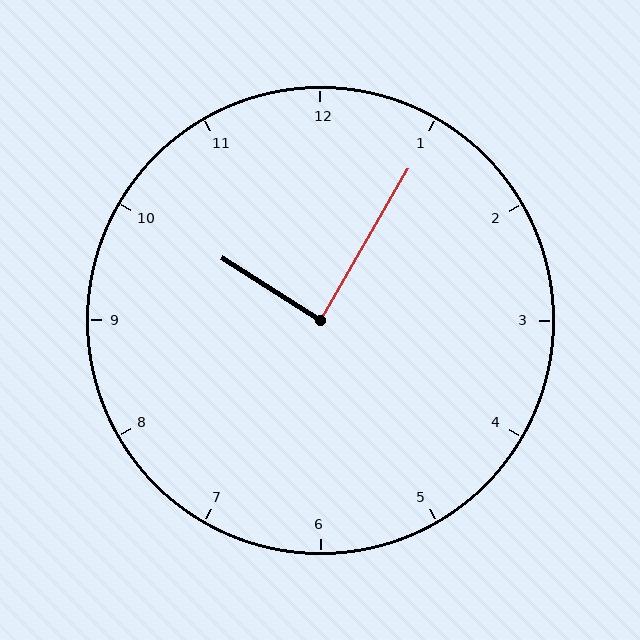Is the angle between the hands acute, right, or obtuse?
It is right.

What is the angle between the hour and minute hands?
Approximately 88 degrees.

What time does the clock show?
10:05.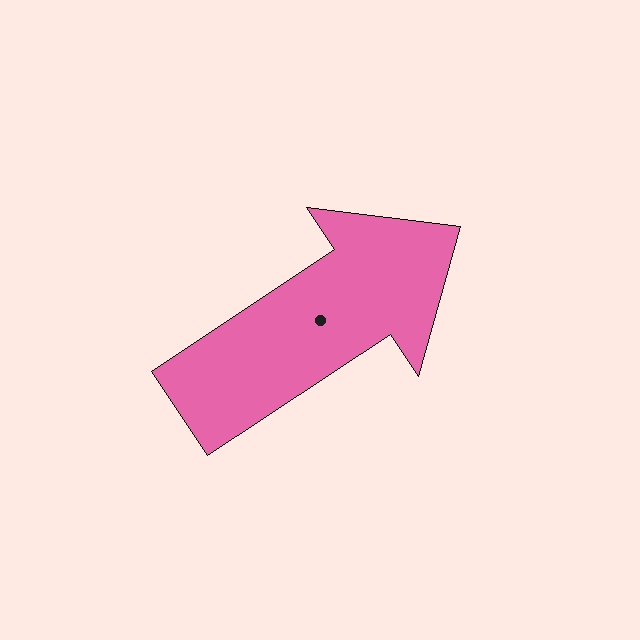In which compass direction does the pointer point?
Northeast.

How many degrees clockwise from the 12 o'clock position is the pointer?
Approximately 56 degrees.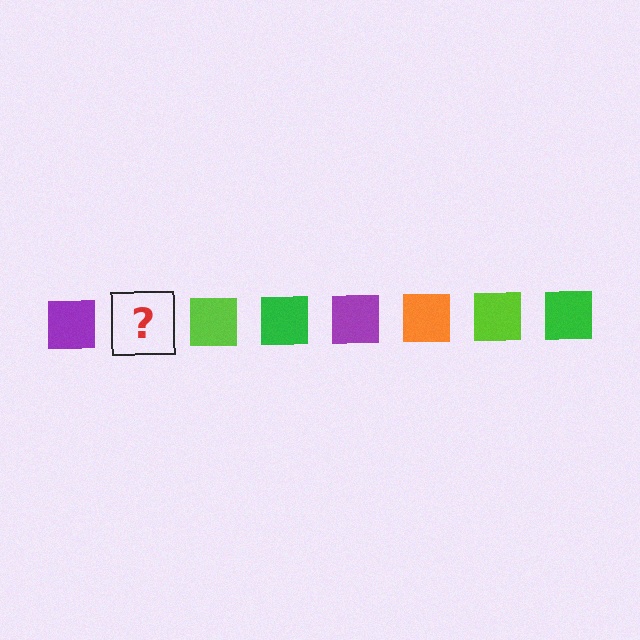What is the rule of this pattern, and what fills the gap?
The rule is that the pattern cycles through purple, orange, lime, green squares. The gap should be filled with an orange square.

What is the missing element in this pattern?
The missing element is an orange square.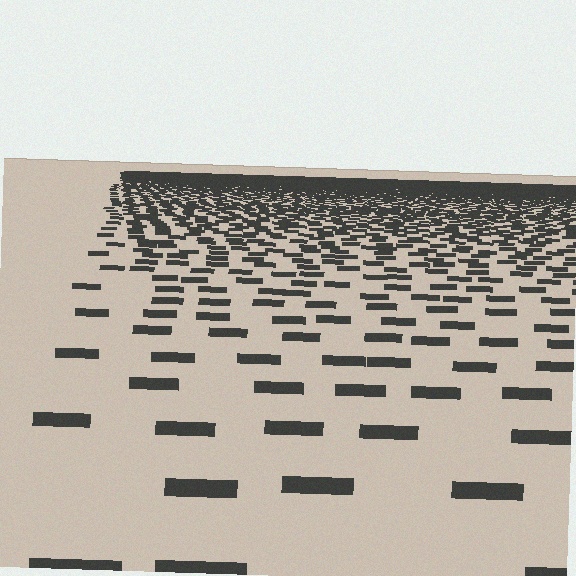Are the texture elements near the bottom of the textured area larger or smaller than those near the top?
Larger. Near the bottom, elements are closer to the viewer and appear at a bigger on-screen size.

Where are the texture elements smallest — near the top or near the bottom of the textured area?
Near the top.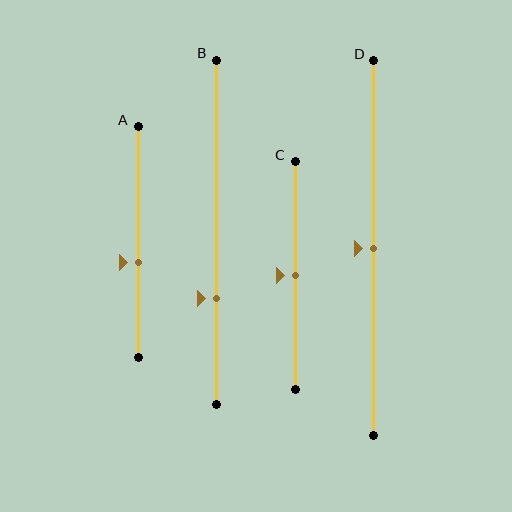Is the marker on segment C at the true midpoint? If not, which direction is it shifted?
Yes, the marker on segment C is at the true midpoint.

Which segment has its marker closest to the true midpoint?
Segment C has its marker closest to the true midpoint.